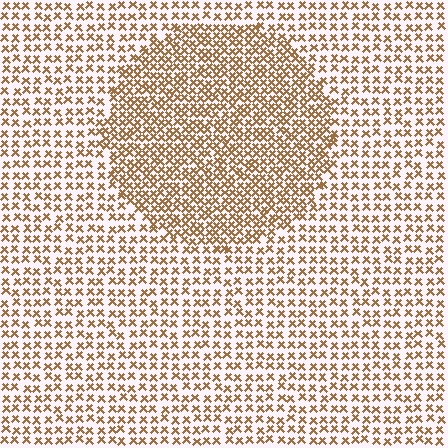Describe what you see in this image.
The image contains small brown elements arranged at two different densities. A circle-shaped region is visible where the elements are more densely packed than the surrounding area.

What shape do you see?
I see a circle.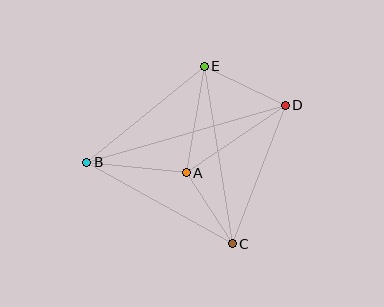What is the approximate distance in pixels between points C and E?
The distance between C and E is approximately 180 pixels.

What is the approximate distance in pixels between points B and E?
The distance between B and E is approximately 151 pixels.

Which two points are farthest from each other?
Points B and D are farthest from each other.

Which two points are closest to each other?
Points A and C are closest to each other.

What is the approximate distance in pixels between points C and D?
The distance between C and D is approximately 148 pixels.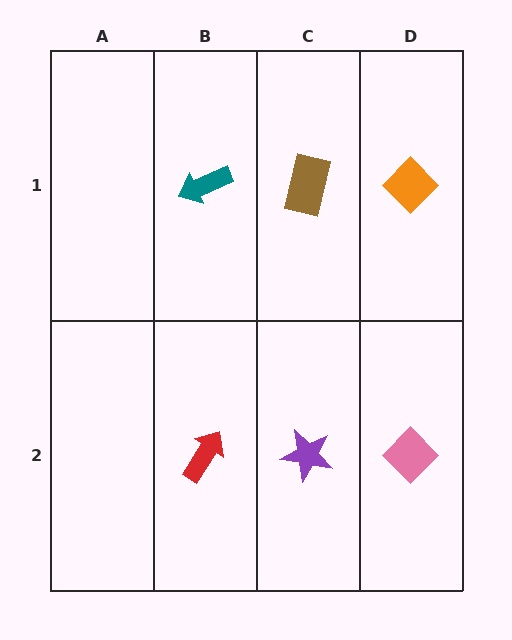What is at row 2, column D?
A pink diamond.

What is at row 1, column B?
A teal arrow.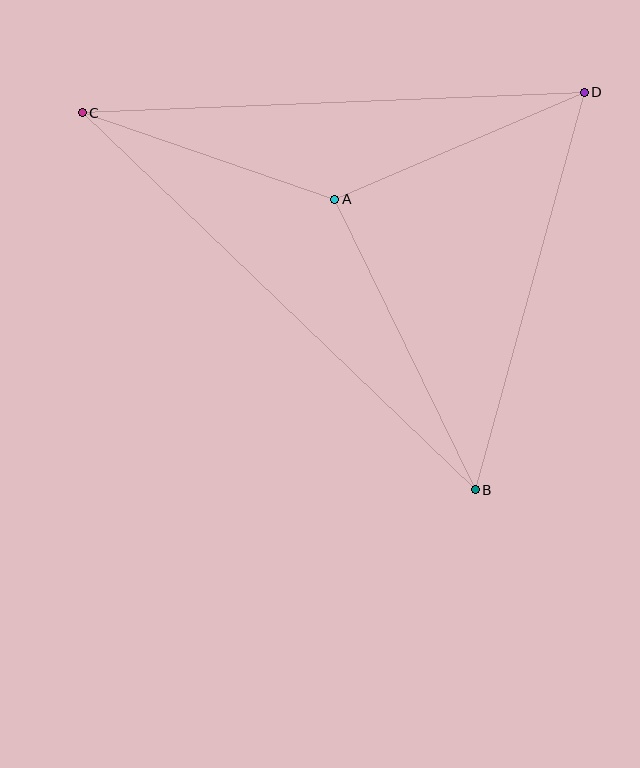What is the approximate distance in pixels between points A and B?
The distance between A and B is approximately 323 pixels.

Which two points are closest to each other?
Points A and C are closest to each other.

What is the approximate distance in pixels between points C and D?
The distance between C and D is approximately 503 pixels.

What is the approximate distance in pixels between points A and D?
The distance between A and D is approximately 272 pixels.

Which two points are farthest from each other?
Points B and C are farthest from each other.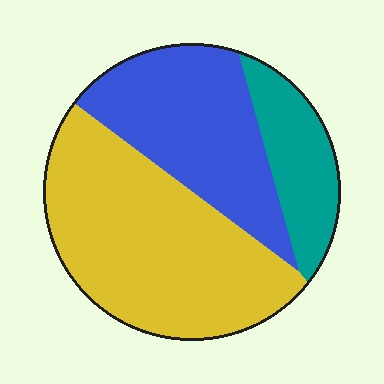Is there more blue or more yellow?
Yellow.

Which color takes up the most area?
Yellow, at roughly 50%.